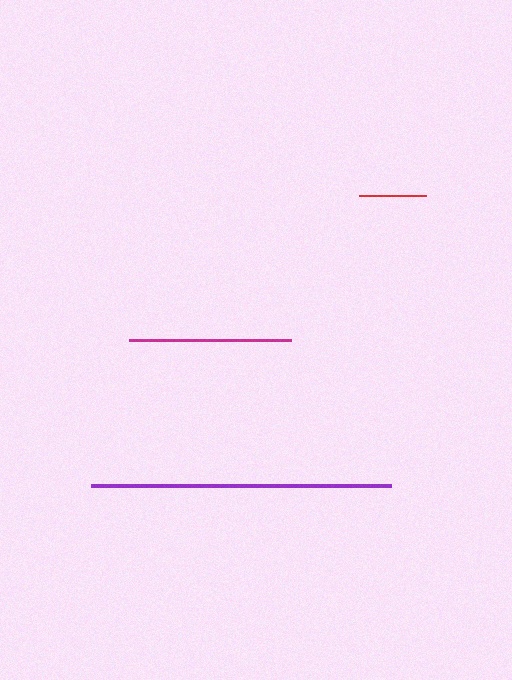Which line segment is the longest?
The purple line is the longest at approximately 300 pixels.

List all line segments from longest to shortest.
From longest to shortest: purple, magenta, red.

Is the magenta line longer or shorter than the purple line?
The purple line is longer than the magenta line.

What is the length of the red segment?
The red segment is approximately 67 pixels long.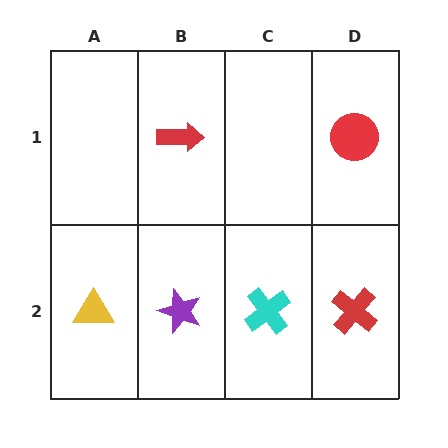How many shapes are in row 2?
4 shapes.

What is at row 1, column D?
A red circle.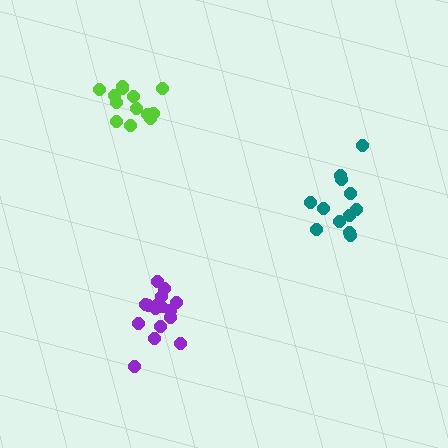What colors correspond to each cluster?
The clusters are colored: lime, teal, purple.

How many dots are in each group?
Group 1: 13 dots, Group 2: 12 dots, Group 3: 16 dots (41 total).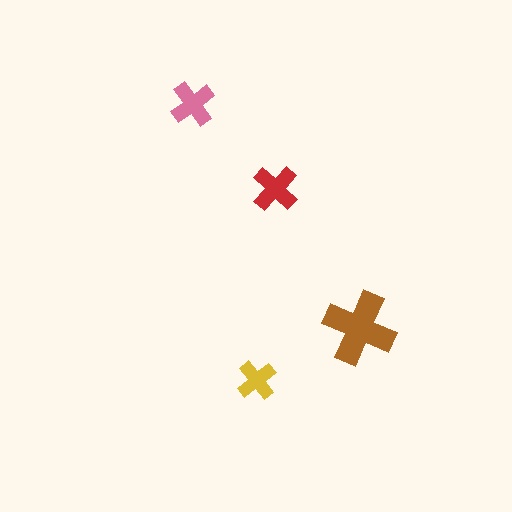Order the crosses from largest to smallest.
the brown one, the red one, the pink one, the yellow one.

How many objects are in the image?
There are 4 objects in the image.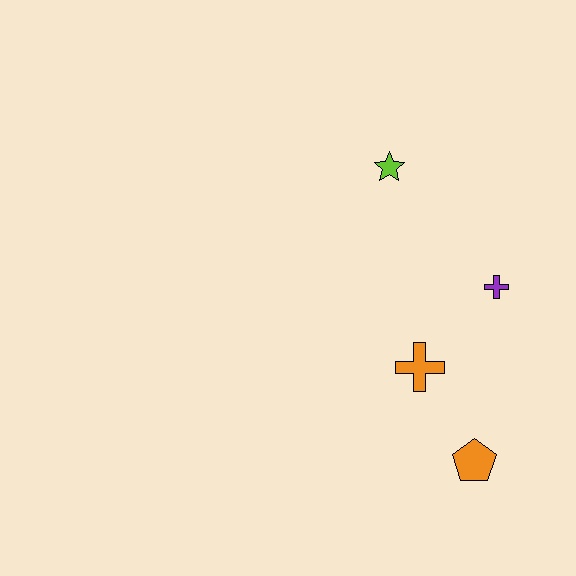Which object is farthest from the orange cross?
The lime star is farthest from the orange cross.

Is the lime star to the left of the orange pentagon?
Yes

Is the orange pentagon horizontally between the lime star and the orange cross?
No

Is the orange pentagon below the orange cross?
Yes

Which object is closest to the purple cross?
The orange cross is closest to the purple cross.